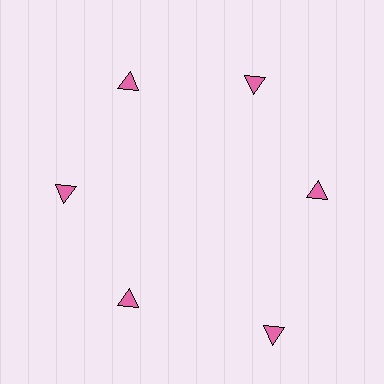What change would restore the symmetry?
The symmetry would be restored by moving it inward, back onto the ring so that all 6 triangles sit at equal angles and equal distance from the center.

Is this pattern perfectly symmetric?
No. The 6 pink triangles are arranged in a ring, but one element near the 5 o'clock position is pushed outward from the center, breaking the 6-fold rotational symmetry.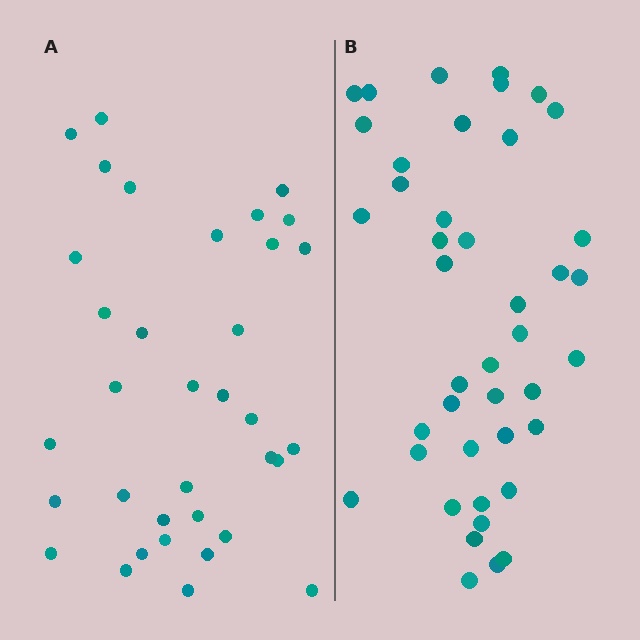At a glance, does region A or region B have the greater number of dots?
Region B (the right region) has more dots.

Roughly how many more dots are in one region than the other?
Region B has roughly 8 or so more dots than region A.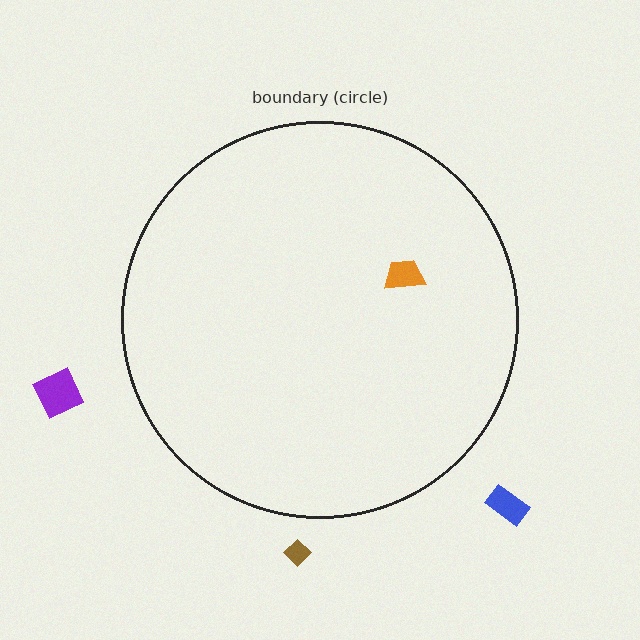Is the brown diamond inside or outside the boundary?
Outside.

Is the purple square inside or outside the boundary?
Outside.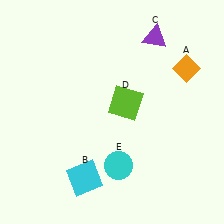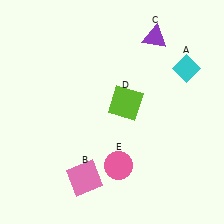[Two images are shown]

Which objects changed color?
A changed from orange to cyan. B changed from cyan to pink. E changed from cyan to pink.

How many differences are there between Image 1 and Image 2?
There are 3 differences between the two images.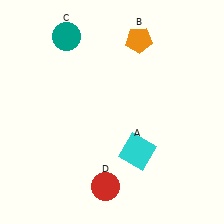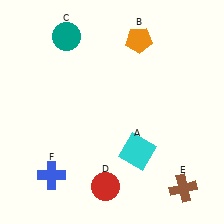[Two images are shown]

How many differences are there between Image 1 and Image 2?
There are 2 differences between the two images.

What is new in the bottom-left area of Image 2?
A blue cross (F) was added in the bottom-left area of Image 2.